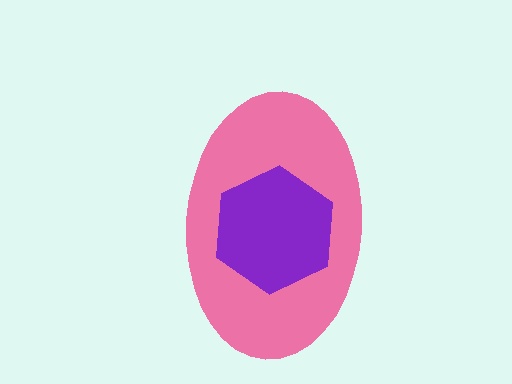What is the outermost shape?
The pink ellipse.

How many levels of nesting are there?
2.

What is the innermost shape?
The purple hexagon.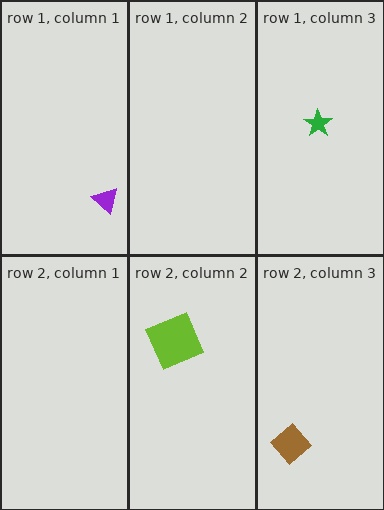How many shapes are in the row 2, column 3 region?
1.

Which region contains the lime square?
The row 2, column 2 region.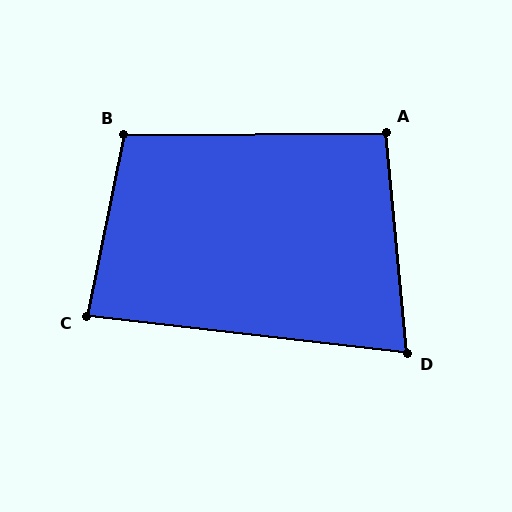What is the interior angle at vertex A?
Approximately 95 degrees (approximately right).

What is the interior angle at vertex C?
Approximately 85 degrees (approximately right).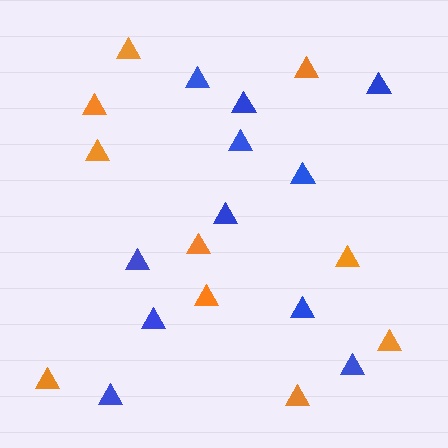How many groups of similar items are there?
There are 2 groups: one group of orange triangles (10) and one group of blue triangles (11).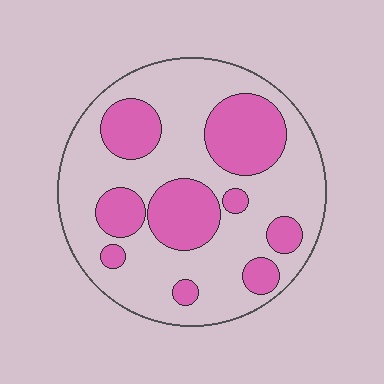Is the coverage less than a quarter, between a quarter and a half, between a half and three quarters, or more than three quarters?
Between a quarter and a half.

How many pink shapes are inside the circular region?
9.